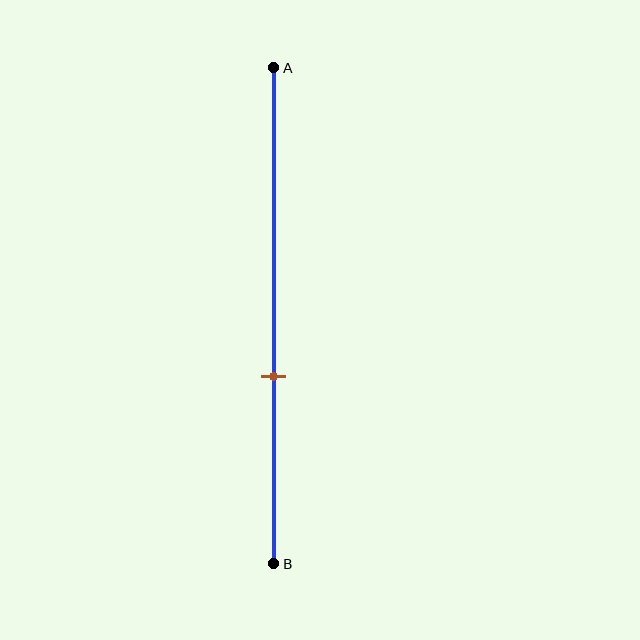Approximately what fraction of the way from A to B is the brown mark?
The brown mark is approximately 60% of the way from A to B.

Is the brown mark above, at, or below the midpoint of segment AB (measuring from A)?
The brown mark is below the midpoint of segment AB.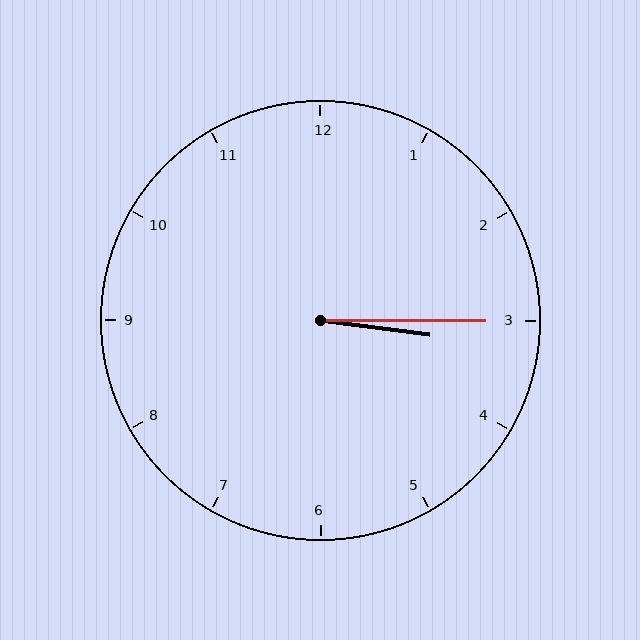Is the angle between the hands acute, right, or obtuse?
It is acute.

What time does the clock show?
3:15.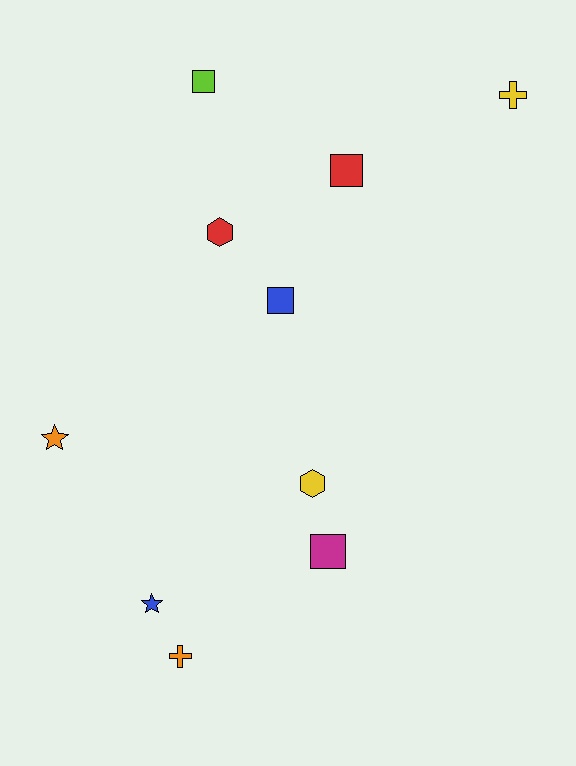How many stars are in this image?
There are 2 stars.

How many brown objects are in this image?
There are no brown objects.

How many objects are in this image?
There are 10 objects.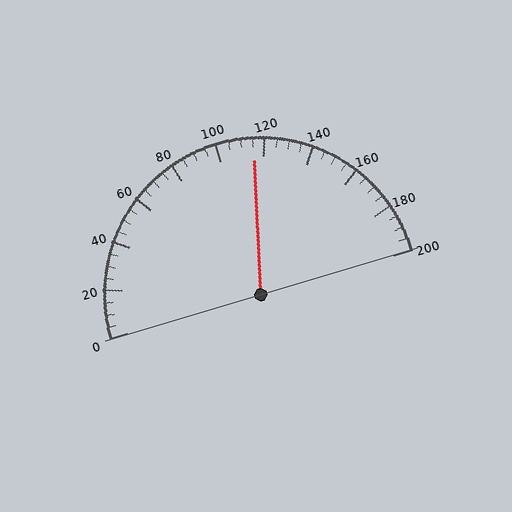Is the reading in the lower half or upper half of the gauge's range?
The reading is in the upper half of the range (0 to 200).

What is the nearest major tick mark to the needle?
The nearest major tick mark is 120.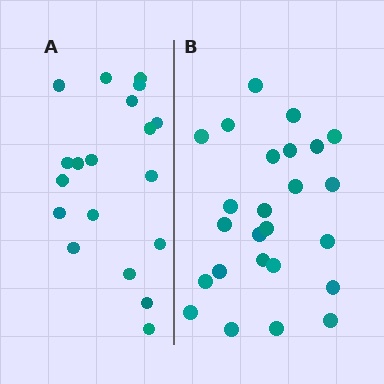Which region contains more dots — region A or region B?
Region B (the right region) has more dots.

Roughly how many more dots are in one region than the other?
Region B has about 6 more dots than region A.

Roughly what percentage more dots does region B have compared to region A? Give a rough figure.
About 30% more.